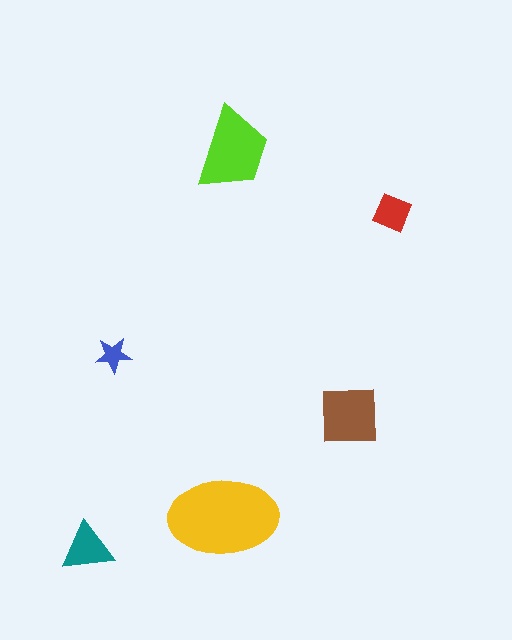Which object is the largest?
The yellow ellipse.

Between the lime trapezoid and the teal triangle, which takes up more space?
The lime trapezoid.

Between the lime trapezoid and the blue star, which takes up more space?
The lime trapezoid.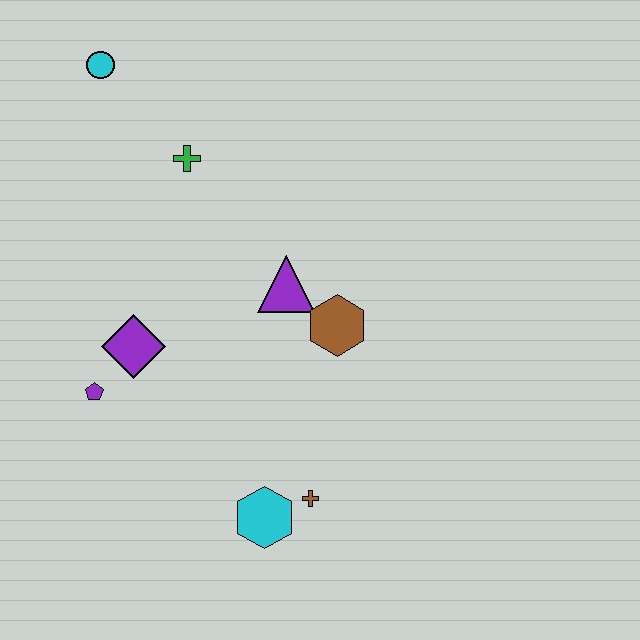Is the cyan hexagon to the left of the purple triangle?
Yes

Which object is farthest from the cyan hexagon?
The cyan circle is farthest from the cyan hexagon.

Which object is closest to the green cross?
The cyan circle is closest to the green cross.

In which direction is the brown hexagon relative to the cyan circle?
The brown hexagon is below the cyan circle.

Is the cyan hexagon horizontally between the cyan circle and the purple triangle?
Yes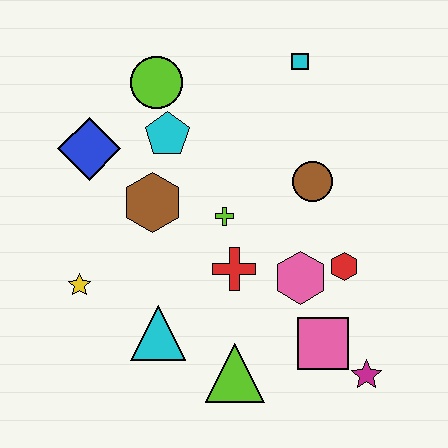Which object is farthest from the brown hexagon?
The magenta star is farthest from the brown hexagon.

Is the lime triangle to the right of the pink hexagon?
No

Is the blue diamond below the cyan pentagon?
Yes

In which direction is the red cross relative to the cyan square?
The red cross is below the cyan square.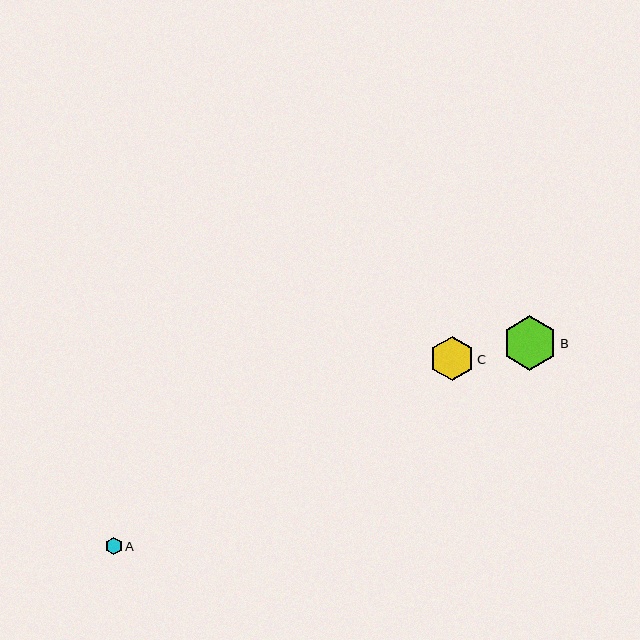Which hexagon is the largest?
Hexagon B is the largest with a size of approximately 55 pixels.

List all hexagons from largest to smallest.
From largest to smallest: B, C, A.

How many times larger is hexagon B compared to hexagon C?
Hexagon B is approximately 1.2 times the size of hexagon C.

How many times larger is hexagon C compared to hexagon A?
Hexagon C is approximately 2.6 times the size of hexagon A.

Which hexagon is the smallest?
Hexagon A is the smallest with a size of approximately 17 pixels.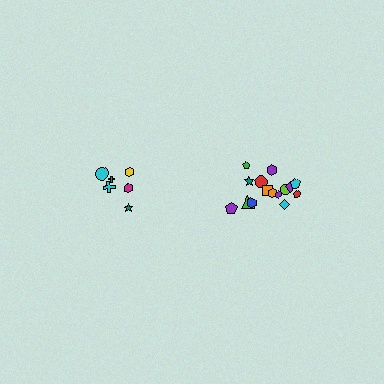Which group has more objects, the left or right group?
The right group.